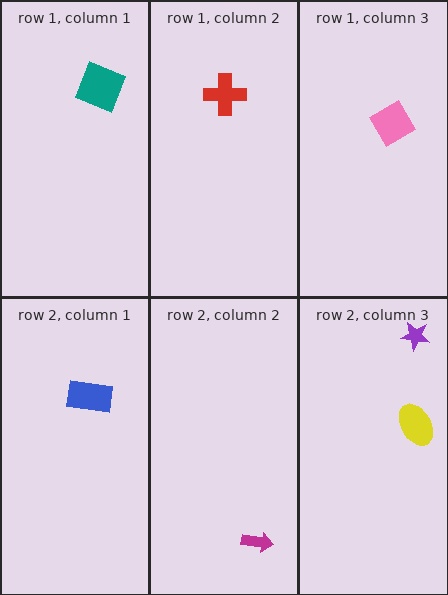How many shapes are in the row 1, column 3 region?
1.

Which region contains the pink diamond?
The row 1, column 3 region.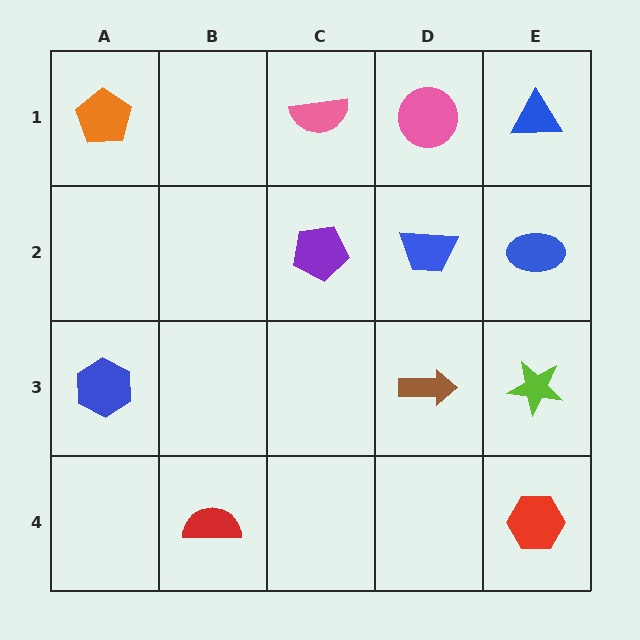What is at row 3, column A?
A blue hexagon.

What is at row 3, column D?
A brown arrow.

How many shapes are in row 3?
3 shapes.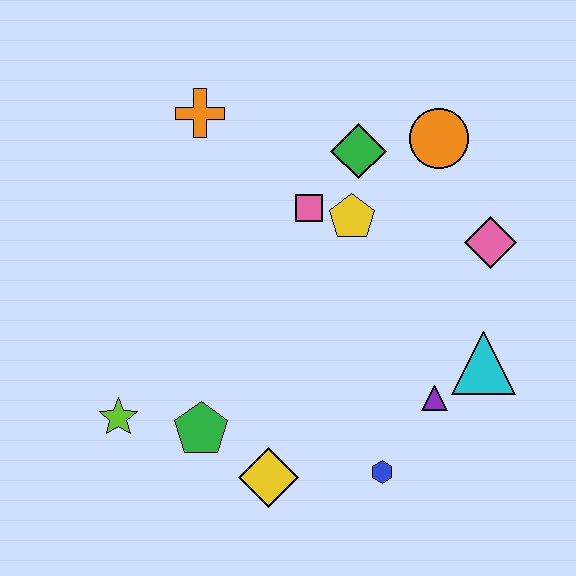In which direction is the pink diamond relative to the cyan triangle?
The pink diamond is above the cyan triangle.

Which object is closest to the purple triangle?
The cyan triangle is closest to the purple triangle.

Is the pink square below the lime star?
No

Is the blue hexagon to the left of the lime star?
No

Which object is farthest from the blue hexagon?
The orange cross is farthest from the blue hexagon.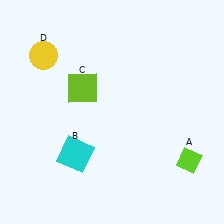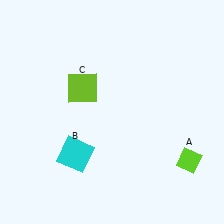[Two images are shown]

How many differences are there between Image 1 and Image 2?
There is 1 difference between the two images.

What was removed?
The yellow circle (D) was removed in Image 2.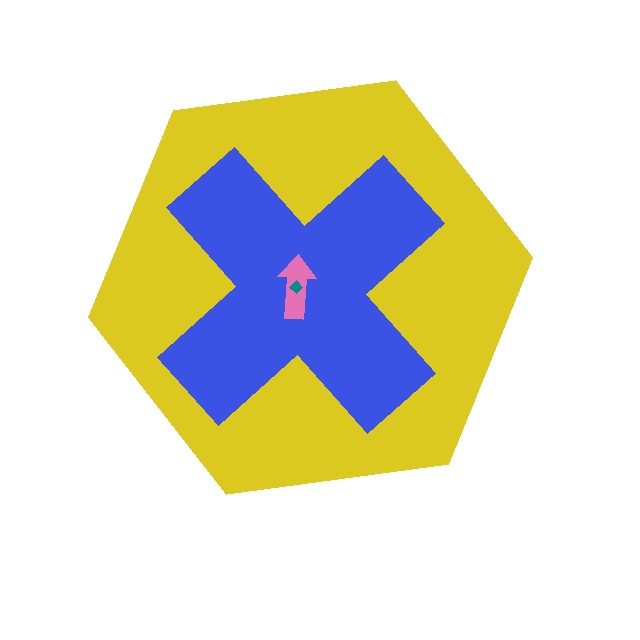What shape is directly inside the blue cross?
The pink arrow.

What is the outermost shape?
The yellow hexagon.